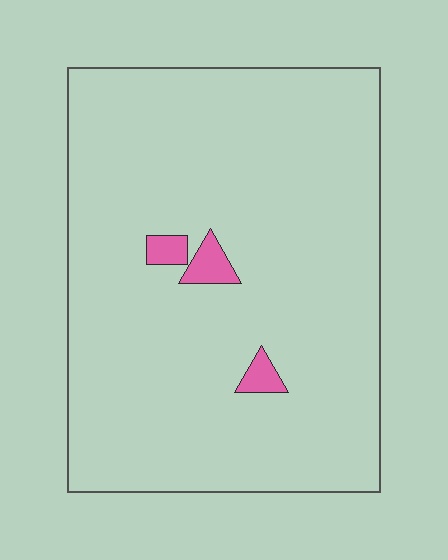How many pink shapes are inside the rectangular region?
3.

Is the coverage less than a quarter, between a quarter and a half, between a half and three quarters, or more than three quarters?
Less than a quarter.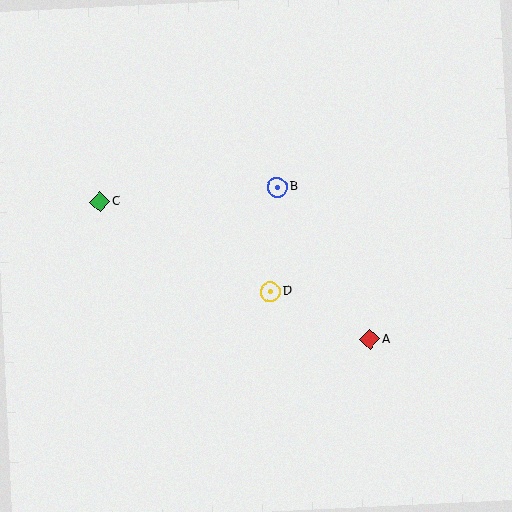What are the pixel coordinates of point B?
Point B is at (277, 187).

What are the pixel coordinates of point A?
Point A is at (370, 339).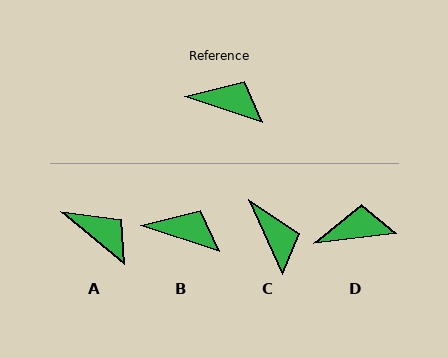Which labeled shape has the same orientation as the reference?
B.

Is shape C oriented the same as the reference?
No, it is off by about 47 degrees.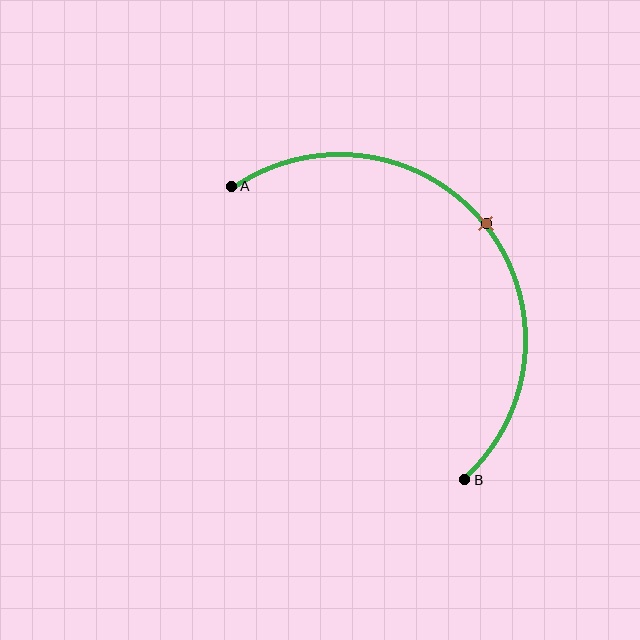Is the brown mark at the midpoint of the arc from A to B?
Yes. The brown mark lies on the arc at equal arc-length from both A and B — it is the arc midpoint.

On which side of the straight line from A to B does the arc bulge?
The arc bulges above and to the right of the straight line connecting A and B.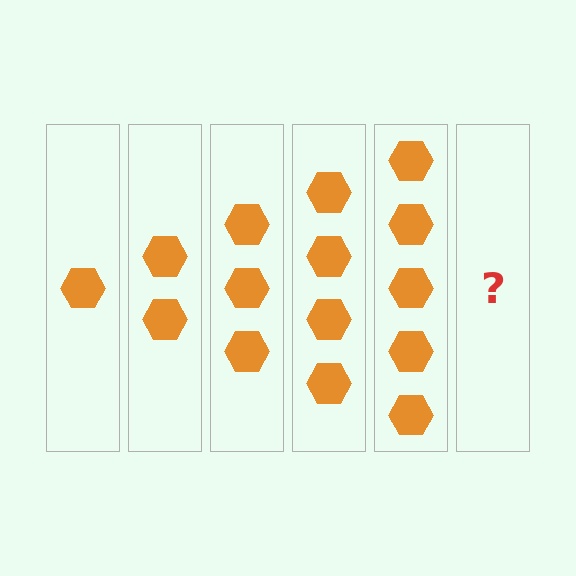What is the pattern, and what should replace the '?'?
The pattern is that each step adds one more hexagon. The '?' should be 6 hexagons.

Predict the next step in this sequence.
The next step is 6 hexagons.